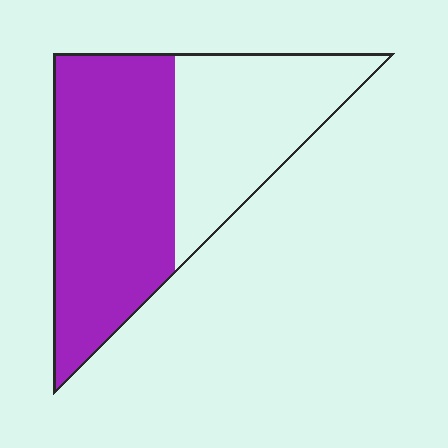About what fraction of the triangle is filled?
About three fifths (3/5).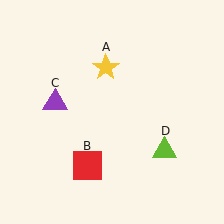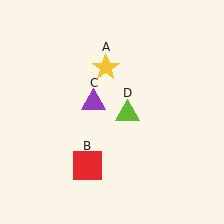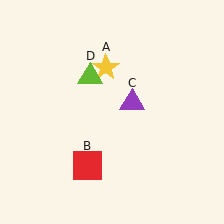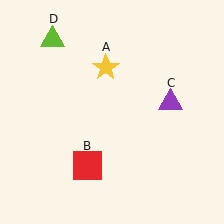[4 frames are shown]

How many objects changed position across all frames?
2 objects changed position: purple triangle (object C), lime triangle (object D).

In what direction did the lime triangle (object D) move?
The lime triangle (object D) moved up and to the left.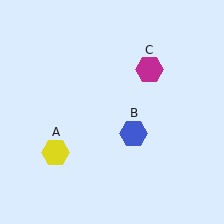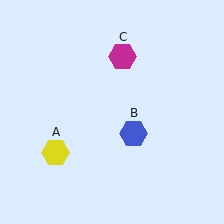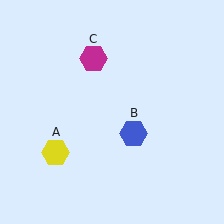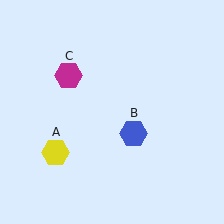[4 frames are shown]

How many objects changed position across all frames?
1 object changed position: magenta hexagon (object C).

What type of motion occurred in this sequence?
The magenta hexagon (object C) rotated counterclockwise around the center of the scene.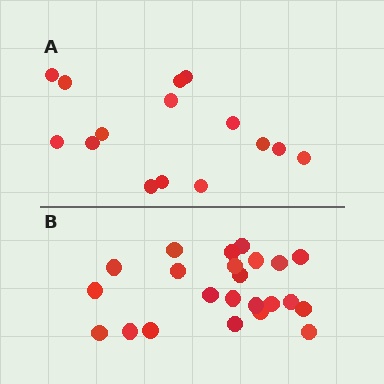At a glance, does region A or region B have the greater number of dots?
Region B (the bottom region) has more dots.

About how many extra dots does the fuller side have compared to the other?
Region B has roughly 8 or so more dots than region A.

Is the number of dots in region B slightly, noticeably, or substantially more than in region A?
Region B has substantially more. The ratio is roughly 1.5 to 1.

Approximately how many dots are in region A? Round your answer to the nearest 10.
About 20 dots. (The exact count is 15, which rounds to 20.)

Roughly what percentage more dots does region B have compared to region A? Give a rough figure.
About 55% more.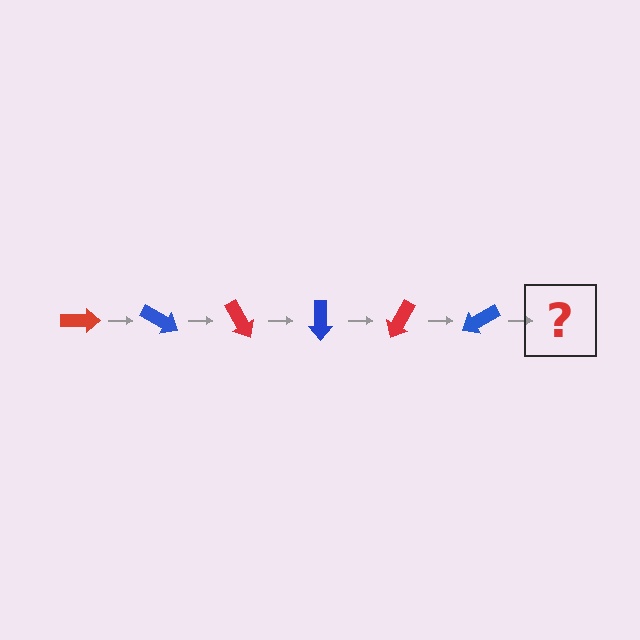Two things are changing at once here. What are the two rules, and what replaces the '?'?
The two rules are that it rotates 30 degrees each step and the color cycles through red and blue. The '?' should be a red arrow, rotated 180 degrees from the start.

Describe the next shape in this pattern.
It should be a red arrow, rotated 180 degrees from the start.